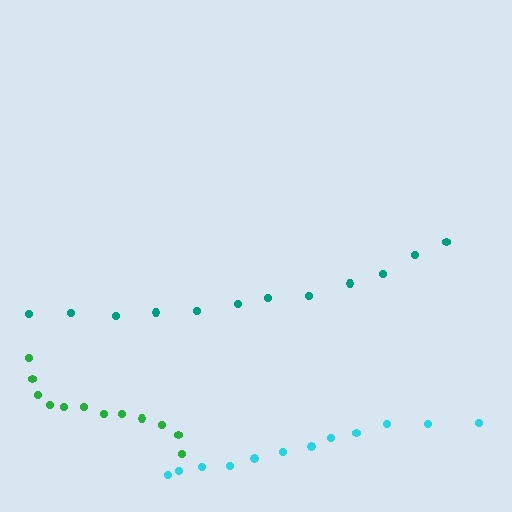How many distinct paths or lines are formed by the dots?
There are 3 distinct paths.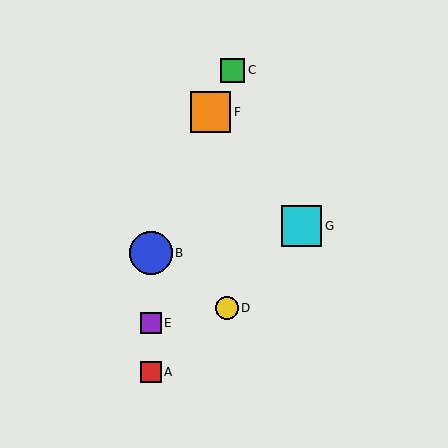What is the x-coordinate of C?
Object C is at x≈232.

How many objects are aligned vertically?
3 objects (A, B, E) are aligned vertically.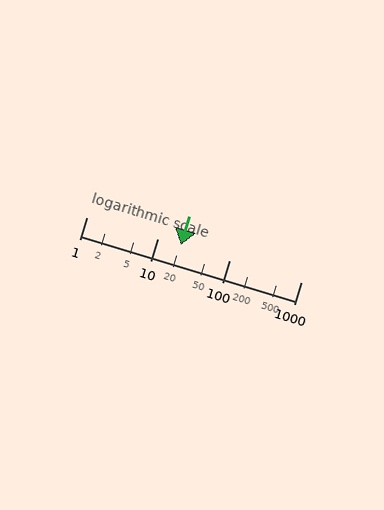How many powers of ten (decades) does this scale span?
The scale spans 3 decades, from 1 to 1000.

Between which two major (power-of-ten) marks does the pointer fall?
The pointer is between 10 and 100.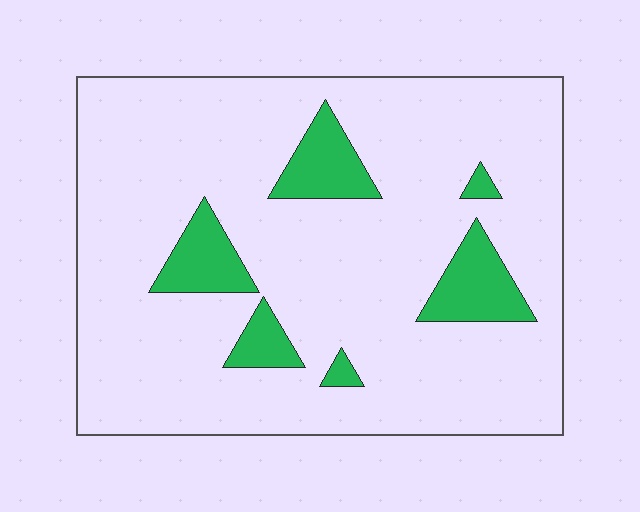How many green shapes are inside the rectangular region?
6.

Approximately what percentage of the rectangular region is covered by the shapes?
Approximately 15%.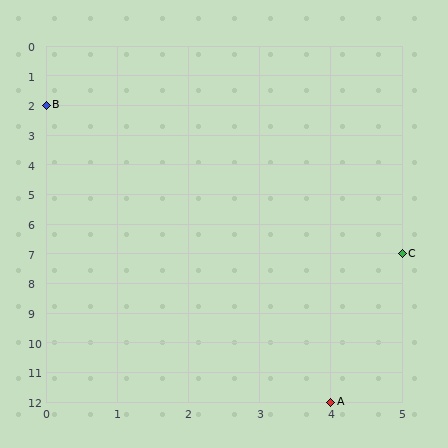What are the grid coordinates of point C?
Point C is at grid coordinates (5, 7).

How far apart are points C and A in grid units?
Points C and A are 1 column and 5 rows apart (about 5.1 grid units diagonally).